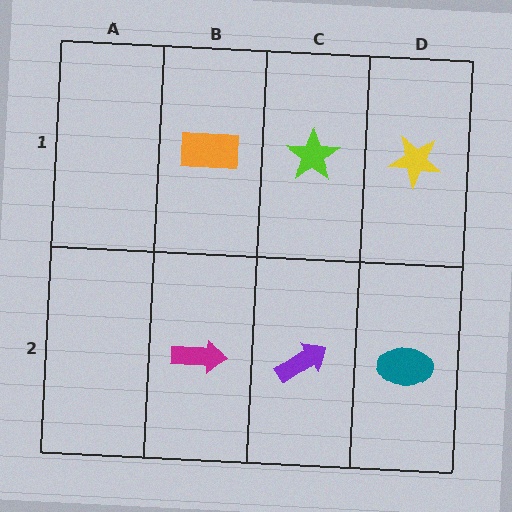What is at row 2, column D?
A teal ellipse.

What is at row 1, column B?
An orange rectangle.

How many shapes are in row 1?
3 shapes.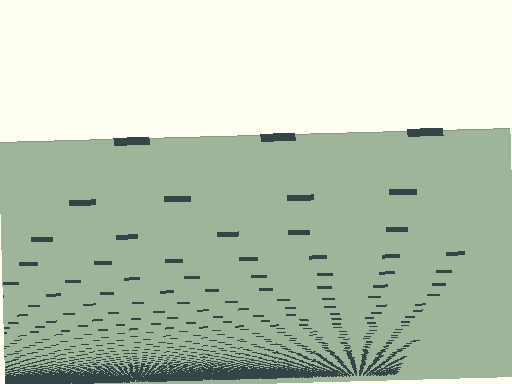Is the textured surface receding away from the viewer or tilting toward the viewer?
The surface appears to tilt toward the viewer. Texture elements get larger and sparser toward the top.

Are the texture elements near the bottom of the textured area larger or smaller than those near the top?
Smaller. The gradient is inverted — elements near the bottom are smaller and denser.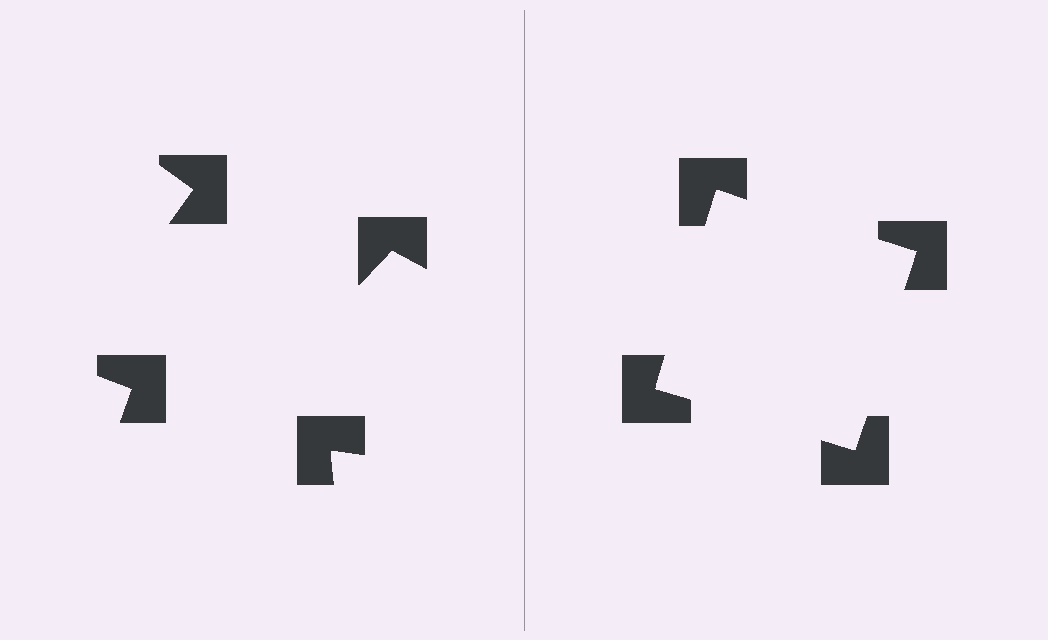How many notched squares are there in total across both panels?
8 — 4 on each side.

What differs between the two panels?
The notched squares are positioned identically on both sides; only the wedge orientations differ. On the right they align to a square; on the left they are misaligned.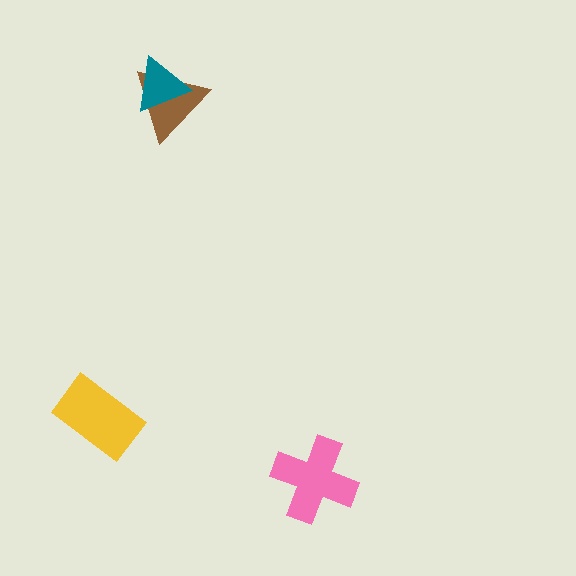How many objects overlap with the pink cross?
0 objects overlap with the pink cross.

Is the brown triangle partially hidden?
Yes, it is partially covered by another shape.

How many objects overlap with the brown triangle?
1 object overlaps with the brown triangle.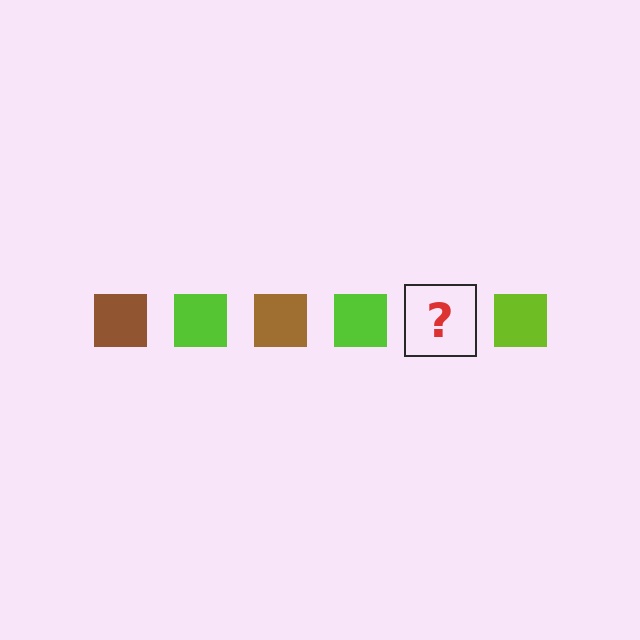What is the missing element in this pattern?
The missing element is a brown square.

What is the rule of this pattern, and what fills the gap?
The rule is that the pattern cycles through brown, lime squares. The gap should be filled with a brown square.